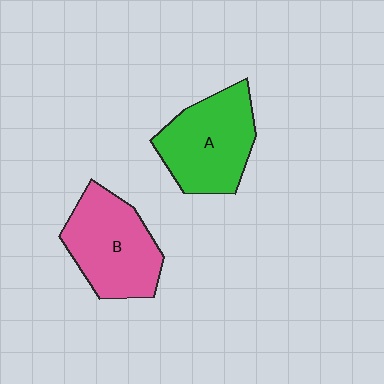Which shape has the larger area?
Shape B (pink).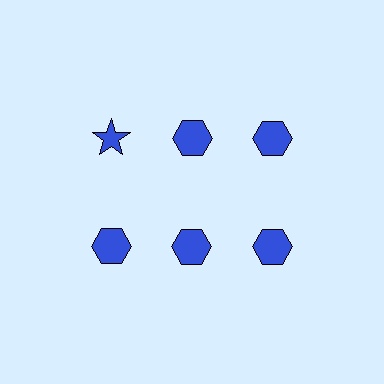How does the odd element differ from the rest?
It has a different shape: star instead of hexagon.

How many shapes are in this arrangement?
There are 6 shapes arranged in a grid pattern.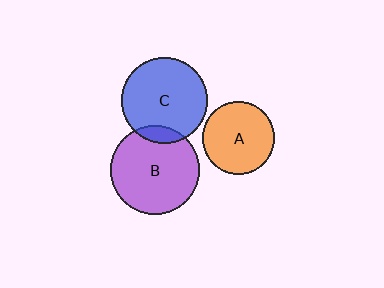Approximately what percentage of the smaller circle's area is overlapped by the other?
Approximately 10%.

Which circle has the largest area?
Circle B (purple).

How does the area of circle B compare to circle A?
Approximately 1.5 times.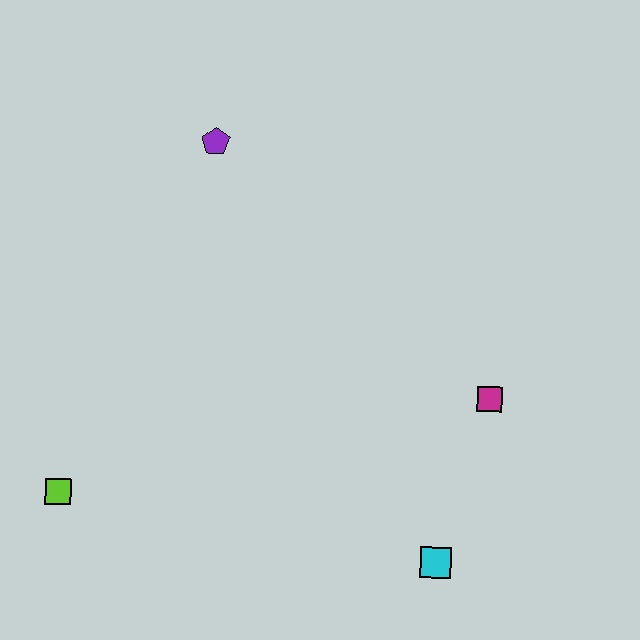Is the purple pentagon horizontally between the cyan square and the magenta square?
No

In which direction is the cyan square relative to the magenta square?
The cyan square is below the magenta square.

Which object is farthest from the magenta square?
The lime square is farthest from the magenta square.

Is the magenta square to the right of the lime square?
Yes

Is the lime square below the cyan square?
No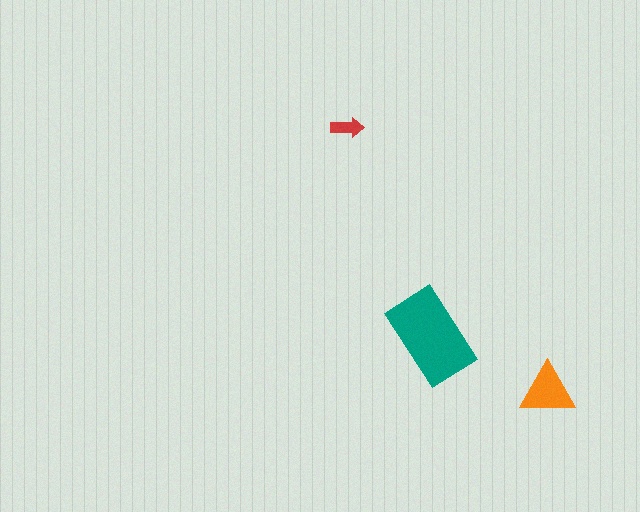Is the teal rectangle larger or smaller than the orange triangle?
Larger.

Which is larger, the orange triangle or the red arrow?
The orange triangle.